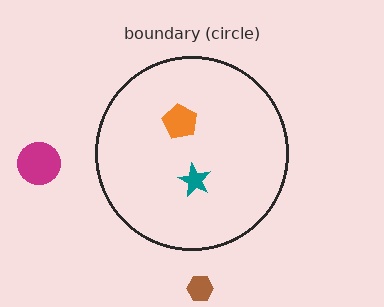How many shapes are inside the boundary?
2 inside, 2 outside.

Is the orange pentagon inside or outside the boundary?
Inside.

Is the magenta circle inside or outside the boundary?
Outside.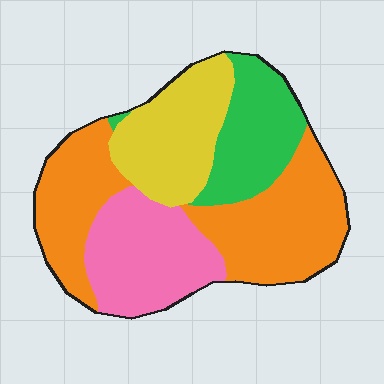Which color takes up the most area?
Orange, at roughly 40%.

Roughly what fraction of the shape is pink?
Pink takes up about one fifth (1/5) of the shape.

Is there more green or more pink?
Pink.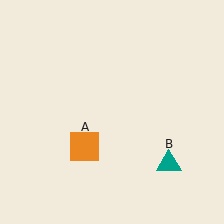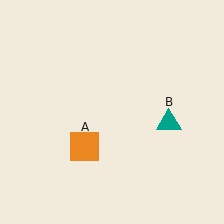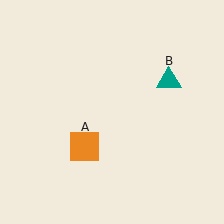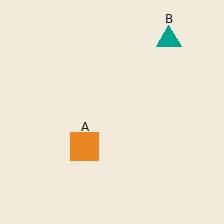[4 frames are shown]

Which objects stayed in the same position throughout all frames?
Orange square (object A) remained stationary.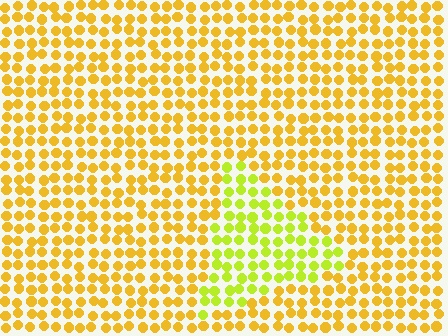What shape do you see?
I see a triangle.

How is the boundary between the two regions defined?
The boundary is defined purely by a slight shift in hue (about 32 degrees). Spacing, size, and orientation are identical on both sides.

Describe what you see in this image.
The image is filled with small yellow elements in a uniform arrangement. A triangle-shaped region is visible where the elements are tinted to a slightly different hue, forming a subtle color boundary.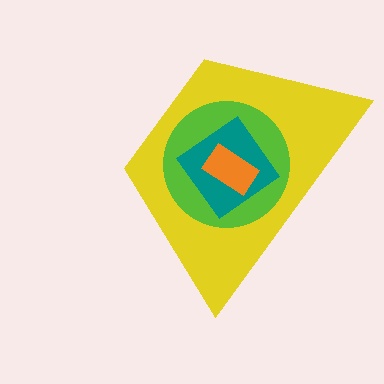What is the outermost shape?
The yellow trapezoid.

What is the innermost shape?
The orange rectangle.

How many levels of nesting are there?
4.